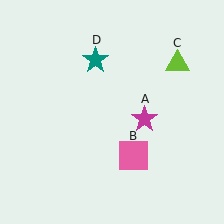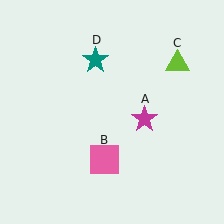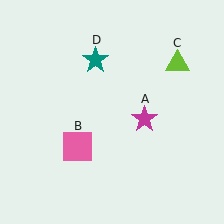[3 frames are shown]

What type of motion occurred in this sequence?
The pink square (object B) rotated clockwise around the center of the scene.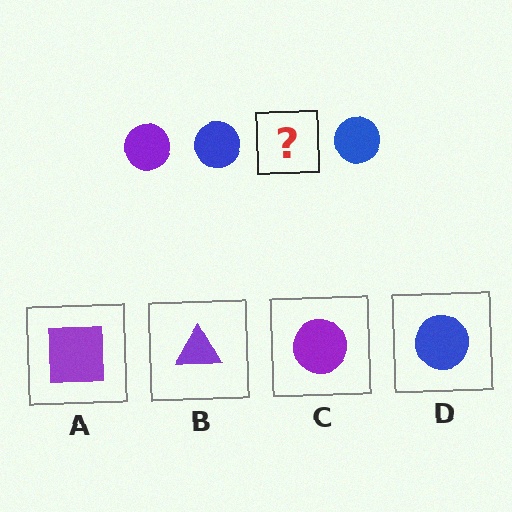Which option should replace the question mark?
Option C.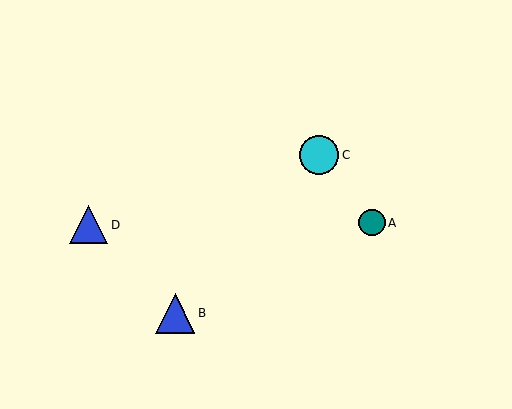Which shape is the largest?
The cyan circle (labeled C) is the largest.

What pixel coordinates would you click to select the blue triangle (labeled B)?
Click at (175, 313) to select the blue triangle B.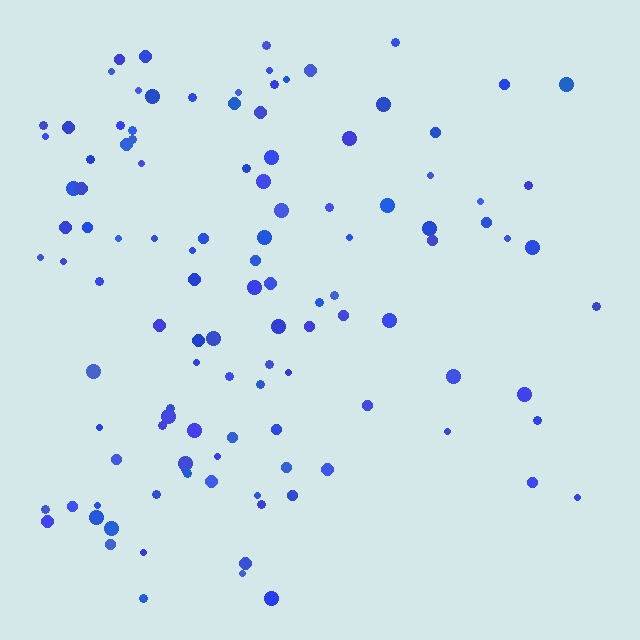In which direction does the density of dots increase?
From right to left, with the left side densest.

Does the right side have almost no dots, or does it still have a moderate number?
Still a moderate number, just noticeably fewer than the left.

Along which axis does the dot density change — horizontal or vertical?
Horizontal.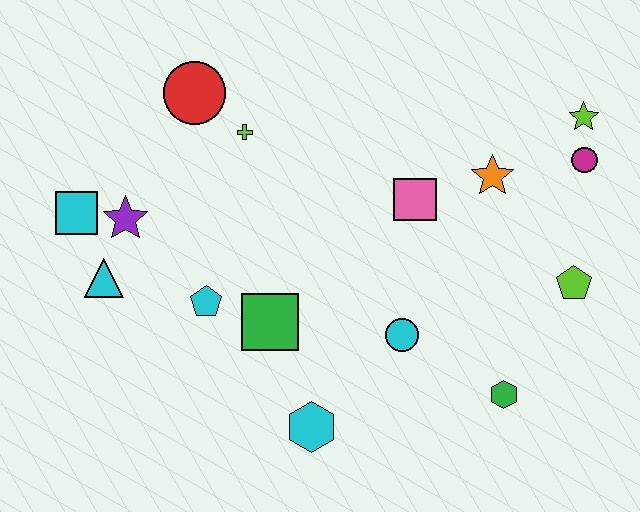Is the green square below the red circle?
Yes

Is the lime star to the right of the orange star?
Yes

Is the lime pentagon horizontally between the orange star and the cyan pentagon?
No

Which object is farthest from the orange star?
The cyan square is farthest from the orange star.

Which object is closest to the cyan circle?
The green hexagon is closest to the cyan circle.